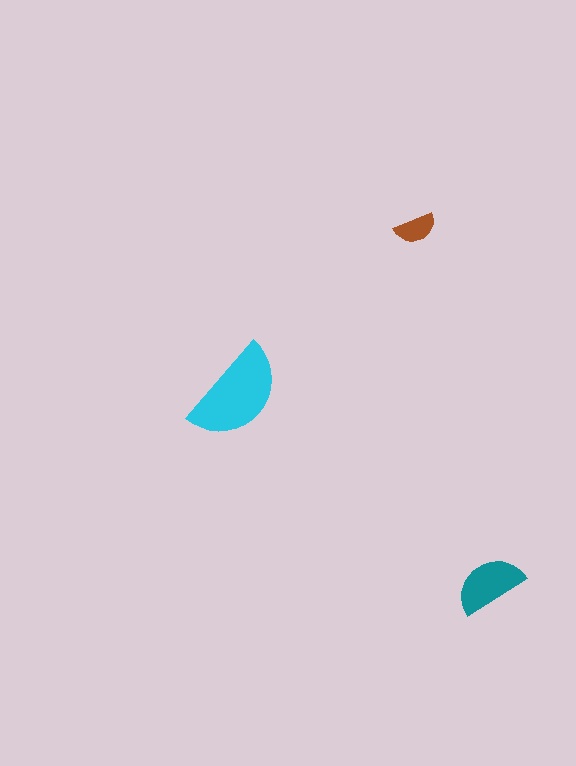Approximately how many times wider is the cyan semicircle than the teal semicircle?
About 1.5 times wider.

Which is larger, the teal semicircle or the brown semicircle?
The teal one.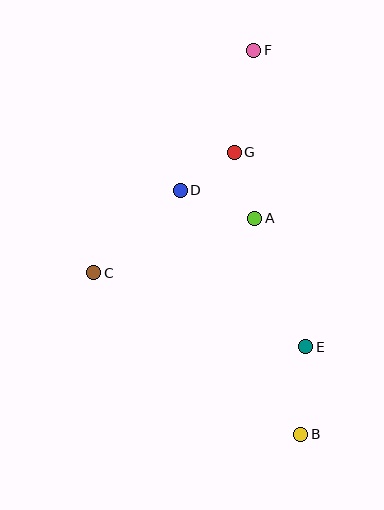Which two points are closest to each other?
Points D and G are closest to each other.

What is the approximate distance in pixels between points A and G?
The distance between A and G is approximately 69 pixels.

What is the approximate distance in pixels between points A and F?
The distance between A and F is approximately 168 pixels.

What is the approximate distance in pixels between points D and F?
The distance between D and F is approximately 158 pixels.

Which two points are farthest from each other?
Points B and F are farthest from each other.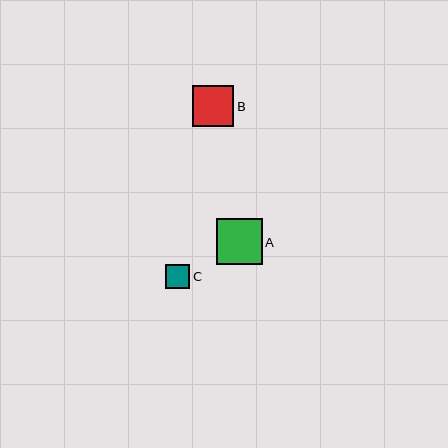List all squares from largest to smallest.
From largest to smallest: A, B, C.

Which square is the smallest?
Square C is the smallest with a size of approximately 25 pixels.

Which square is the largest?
Square A is the largest with a size of approximately 46 pixels.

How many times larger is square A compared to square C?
Square A is approximately 1.9 times the size of square C.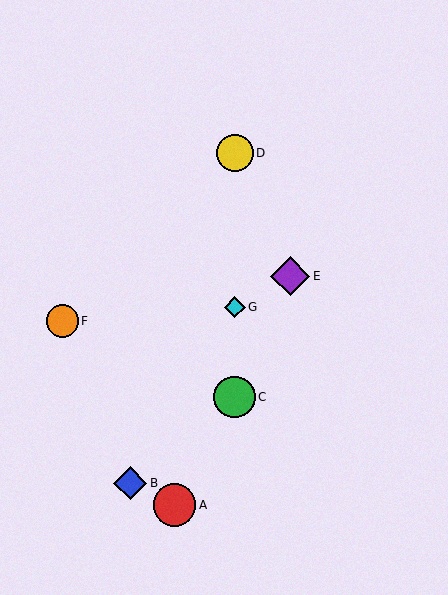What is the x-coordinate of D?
Object D is at x≈235.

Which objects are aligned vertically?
Objects C, D, G are aligned vertically.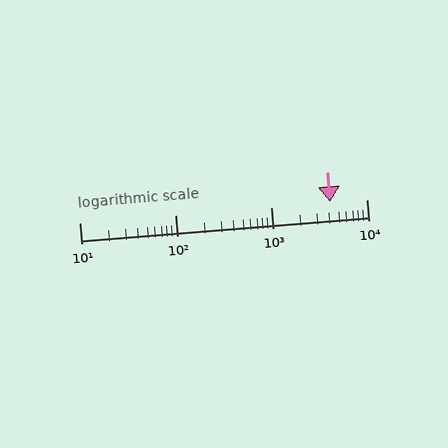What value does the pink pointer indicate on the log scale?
The pointer indicates approximately 4200.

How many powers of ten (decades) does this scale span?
The scale spans 3 decades, from 10 to 10000.